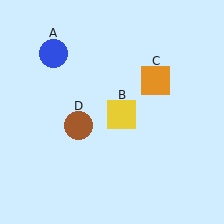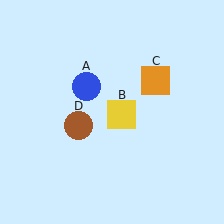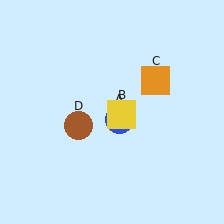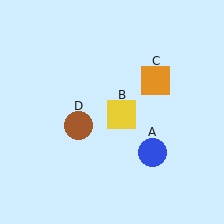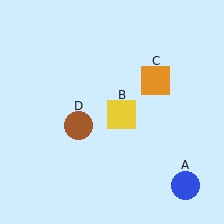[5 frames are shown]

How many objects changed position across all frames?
1 object changed position: blue circle (object A).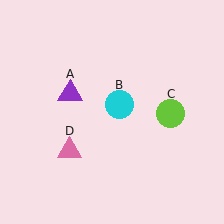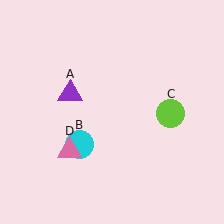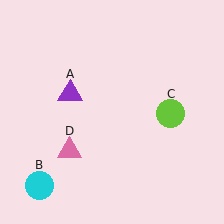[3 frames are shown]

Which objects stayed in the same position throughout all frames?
Purple triangle (object A) and lime circle (object C) and pink triangle (object D) remained stationary.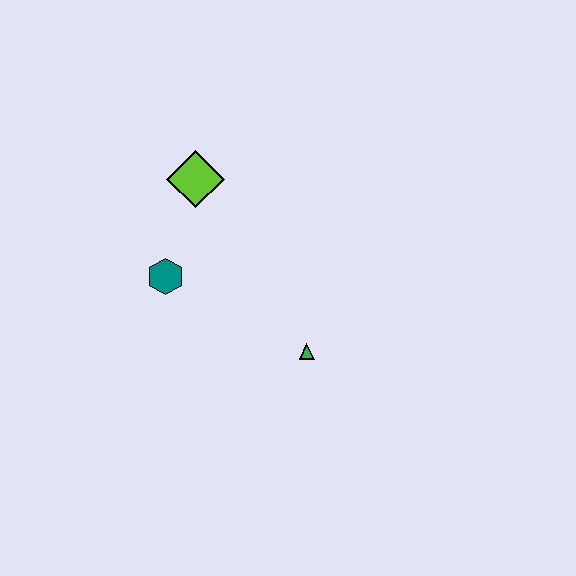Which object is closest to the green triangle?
The teal hexagon is closest to the green triangle.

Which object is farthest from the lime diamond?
The green triangle is farthest from the lime diamond.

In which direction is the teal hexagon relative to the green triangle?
The teal hexagon is to the left of the green triangle.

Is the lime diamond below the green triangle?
No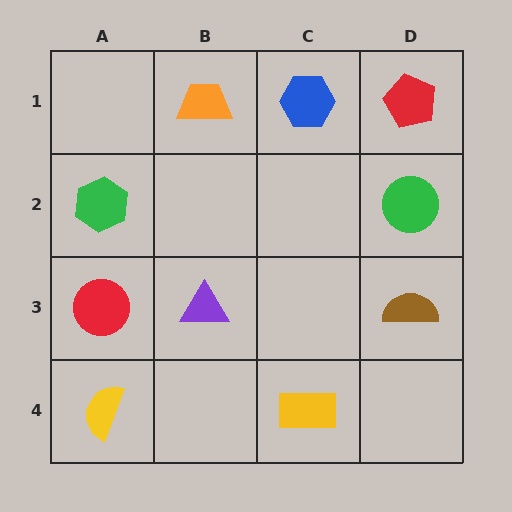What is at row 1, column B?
An orange trapezoid.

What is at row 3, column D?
A brown semicircle.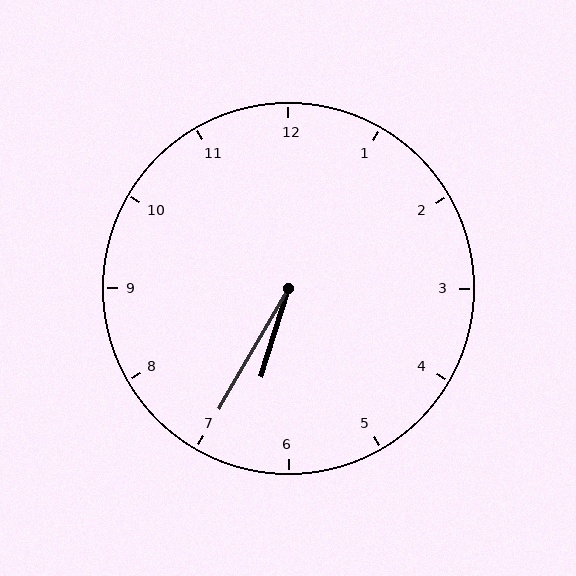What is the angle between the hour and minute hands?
Approximately 12 degrees.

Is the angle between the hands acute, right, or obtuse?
It is acute.